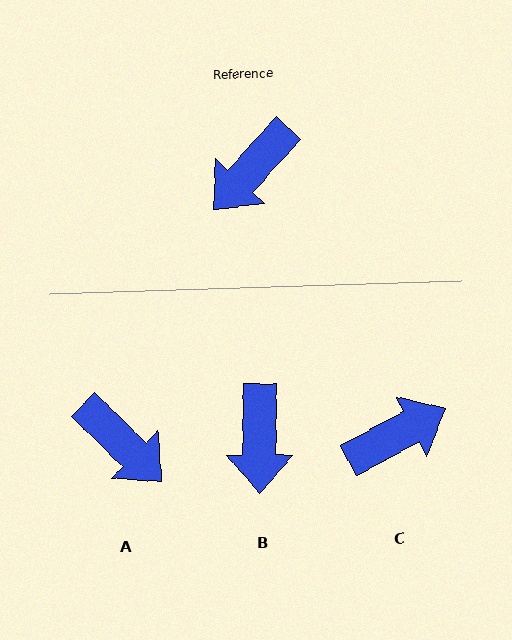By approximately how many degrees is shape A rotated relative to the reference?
Approximately 88 degrees counter-clockwise.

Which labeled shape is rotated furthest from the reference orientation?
C, about 160 degrees away.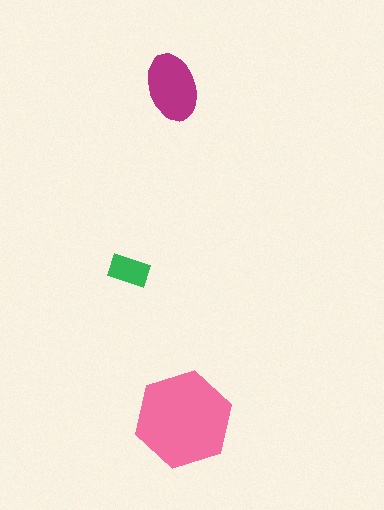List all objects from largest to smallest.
The pink hexagon, the magenta ellipse, the green rectangle.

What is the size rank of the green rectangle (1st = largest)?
3rd.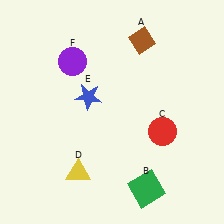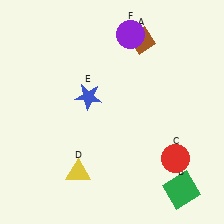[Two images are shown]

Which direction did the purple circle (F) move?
The purple circle (F) moved right.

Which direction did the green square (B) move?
The green square (B) moved right.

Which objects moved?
The objects that moved are: the green square (B), the red circle (C), the purple circle (F).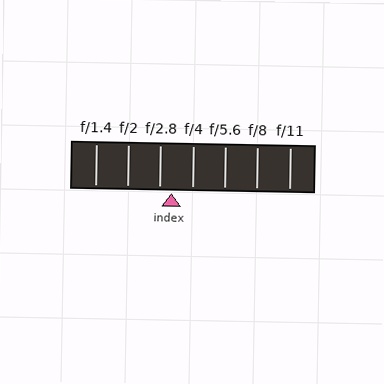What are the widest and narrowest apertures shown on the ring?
The widest aperture shown is f/1.4 and the narrowest is f/11.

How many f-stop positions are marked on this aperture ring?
There are 7 f-stop positions marked.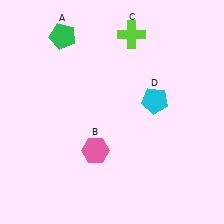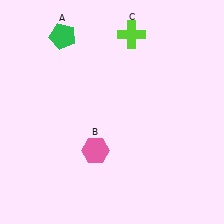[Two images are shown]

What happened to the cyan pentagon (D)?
The cyan pentagon (D) was removed in Image 2. It was in the top-right area of Image 1.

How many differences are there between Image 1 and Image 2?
There is 1 difference between the two images.